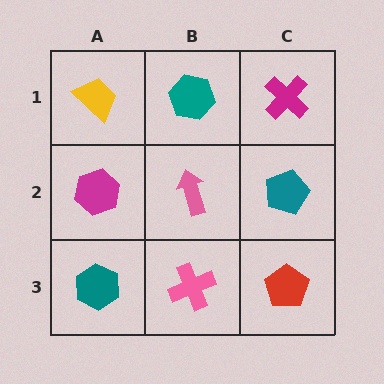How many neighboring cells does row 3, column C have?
2.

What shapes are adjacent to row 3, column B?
A pink arrow (row 2, column B), a teal hexagon (row 3, column A), a red pentagon (row 3, column C).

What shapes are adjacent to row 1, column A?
A magenta hexagon (row 2, column A), a teal hexagon (row 1, column B).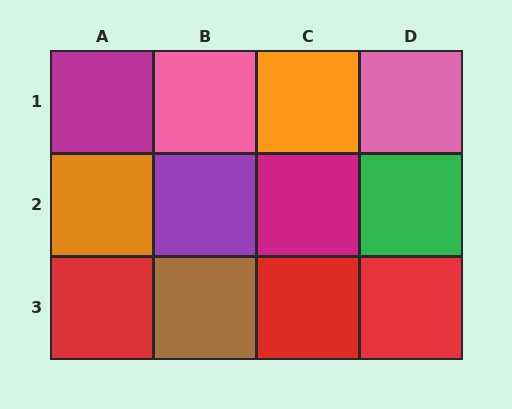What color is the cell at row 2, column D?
Green.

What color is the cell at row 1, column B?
Pink.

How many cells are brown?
1 cell is brown.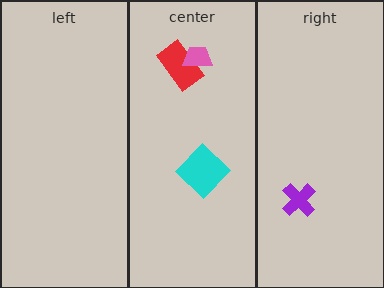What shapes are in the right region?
The purple cross.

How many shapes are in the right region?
1.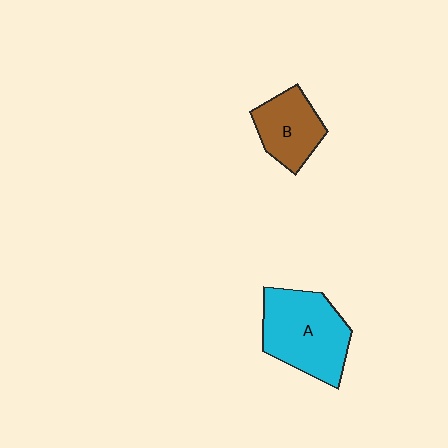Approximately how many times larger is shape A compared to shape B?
Approximately 1.6 times.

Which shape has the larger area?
Shape A (cyan).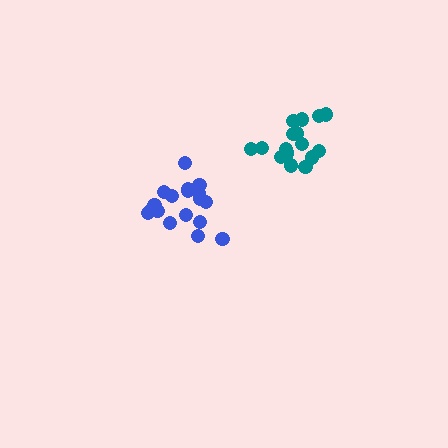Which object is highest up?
The teal cluster is topmost.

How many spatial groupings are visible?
There are 2 spatial groupings.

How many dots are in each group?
Group 1: 18 dots, Group 2: 17 dots (35 total).